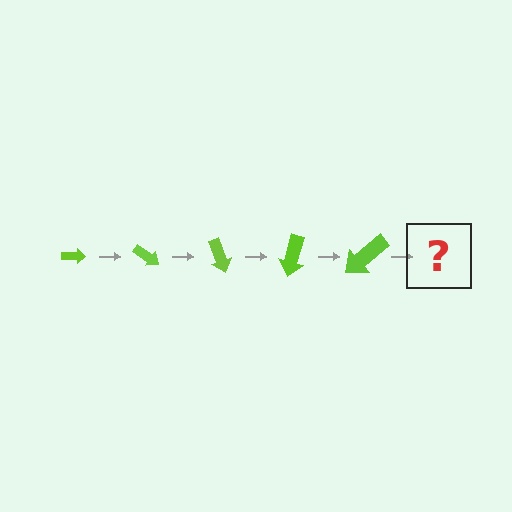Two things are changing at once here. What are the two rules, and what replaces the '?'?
The two rules are that the arrow grows larger each step and it rotates 35 degrees each step. The '?' should be an arrow, larger than the previous one and rotated 175 degrees from the start.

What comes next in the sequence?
The next element should be an arrow, larger than the previous one and rotated 175 degrees from the start.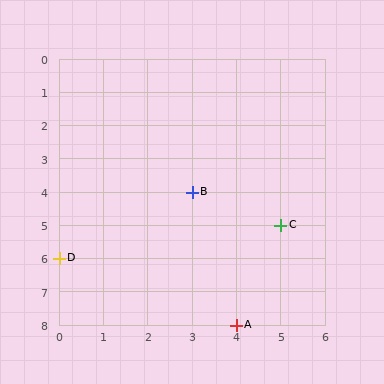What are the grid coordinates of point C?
Point C is at grid coordinates (5, 5).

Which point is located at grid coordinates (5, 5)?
Point C is at (5, 5).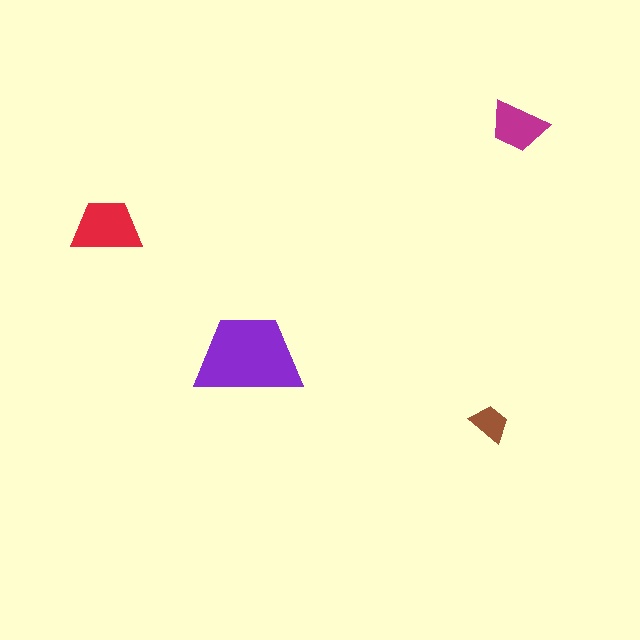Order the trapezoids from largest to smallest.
the purple one, the red one, the magenta one, the brown one.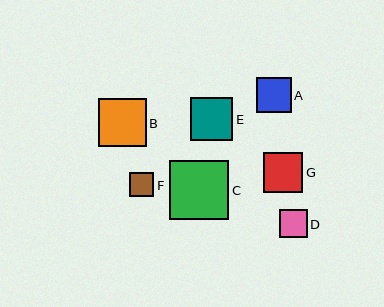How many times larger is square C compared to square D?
Square C is approximately 2.2 times the size of square D.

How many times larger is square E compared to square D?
Square E is approximately 1.5 times the size of square D.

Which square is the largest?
Square C is the largest with a size of approximately 60 pixels.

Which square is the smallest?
Square F is the smallest with a size of approximately 24 pixels.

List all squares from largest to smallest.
From largest to smallest: C, B, E, G, A, D, F.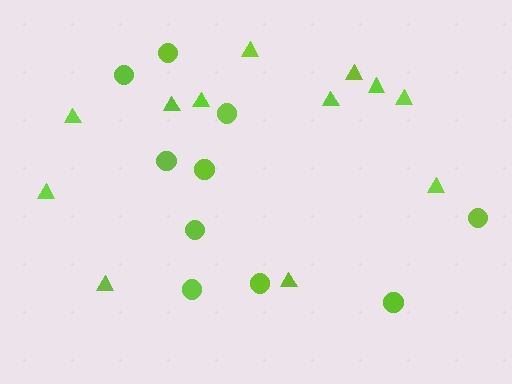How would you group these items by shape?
There are 2 groups: one group of circles (10) and one group of triangles (12).